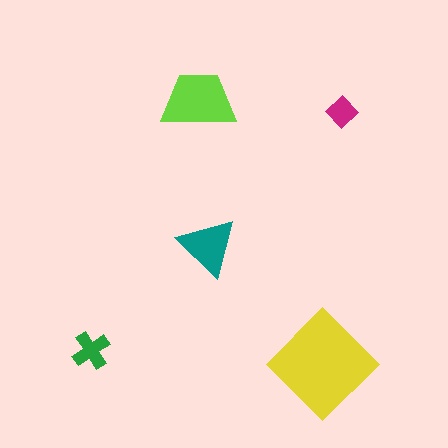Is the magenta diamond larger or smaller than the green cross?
Smaller.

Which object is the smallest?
The magenta diamond.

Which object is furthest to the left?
The green cross is leftmost.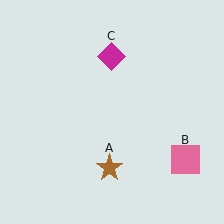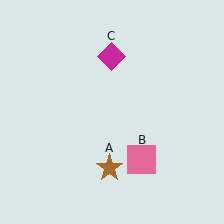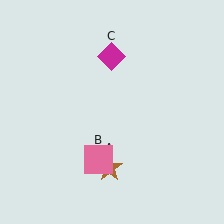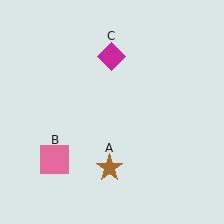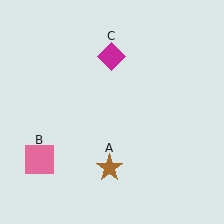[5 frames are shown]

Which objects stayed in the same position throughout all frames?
Brown star (object A) and magenta diamond (object C) remained stationary.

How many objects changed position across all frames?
1 object changed position: pink square (object B).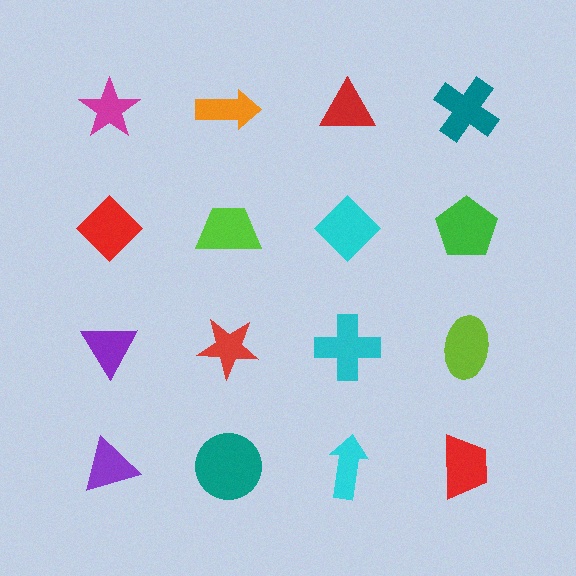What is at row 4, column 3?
A cyan arrow.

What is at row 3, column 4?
A lime ellipse.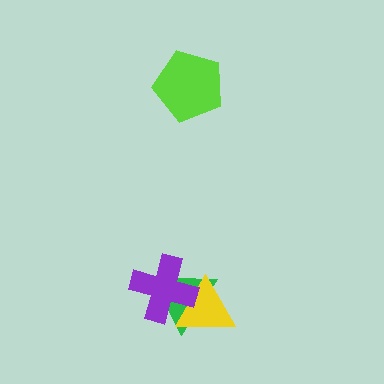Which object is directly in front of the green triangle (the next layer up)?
The yellow triangle is directly in front of the green triangle.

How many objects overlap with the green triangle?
2 objects overlap with the green triangle.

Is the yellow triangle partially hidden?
Yes, it is partially covered by another shape.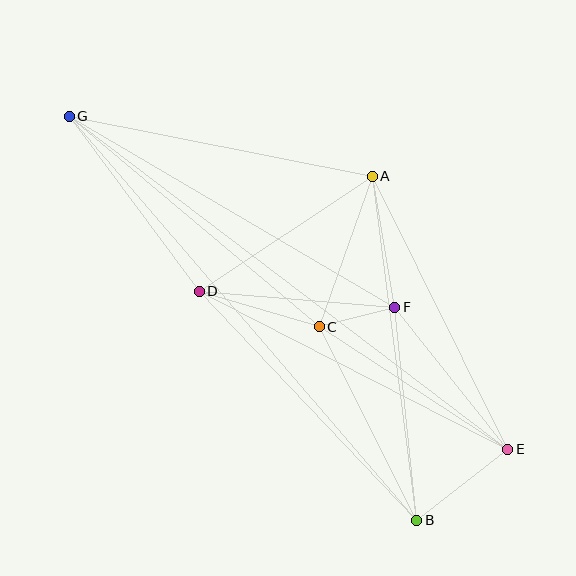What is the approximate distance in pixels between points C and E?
The distance between C and E is approximately 225 pixels.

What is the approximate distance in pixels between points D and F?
The distance between D and F is approximately 196 pixels.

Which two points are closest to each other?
Points C and F are closest to each other.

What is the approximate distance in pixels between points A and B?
The distance between A and B is approximately 346 pixels.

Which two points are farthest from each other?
Points E and G are farthest from each other.